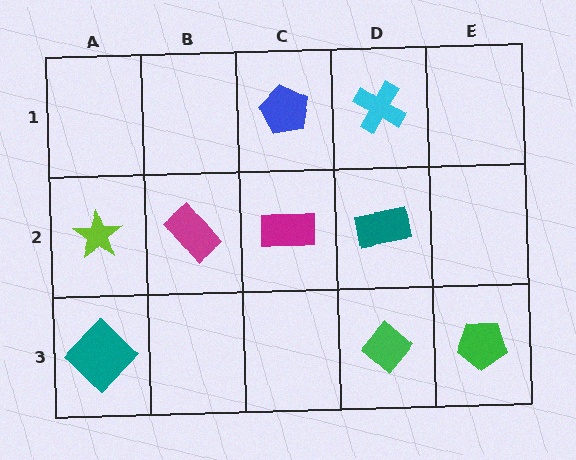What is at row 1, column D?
A cyan cross.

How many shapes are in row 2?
4 shapes.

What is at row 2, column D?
A teal rectangle.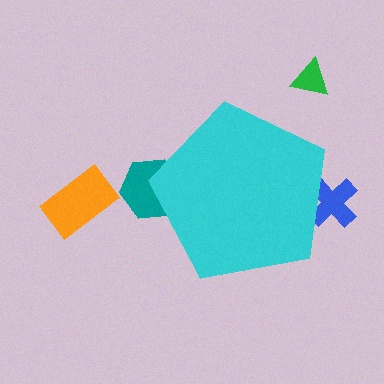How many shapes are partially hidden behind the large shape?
2 shapes are partially hidden.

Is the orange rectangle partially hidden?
No, the orange rectangle is fully visible.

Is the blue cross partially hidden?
Yes, the blue cross is partially hidden behind the cyan pentagon.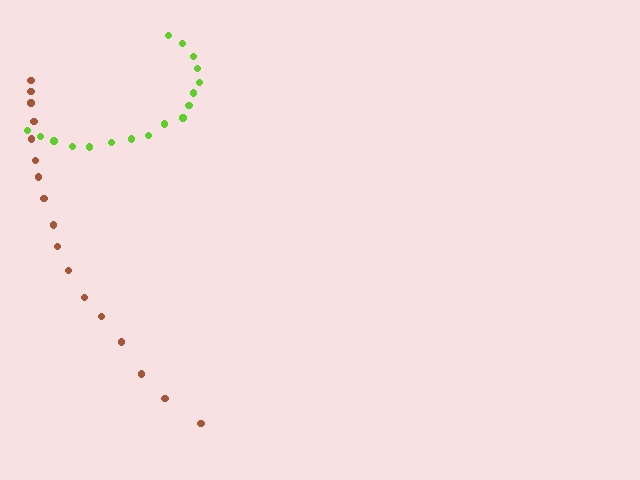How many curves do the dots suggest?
There are 2 distinct paths.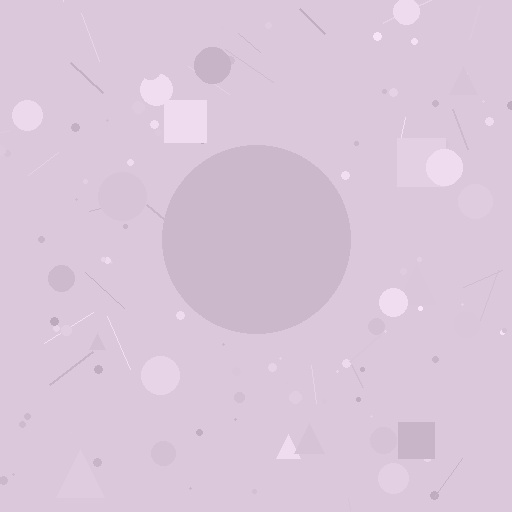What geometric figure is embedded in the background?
A circle is embedded in the background.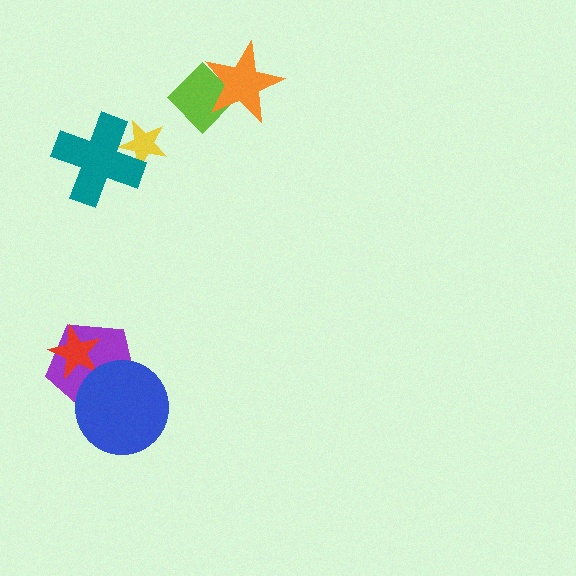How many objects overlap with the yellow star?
1 object overlaps with the yellow star.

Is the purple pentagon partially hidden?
Yes, it is partially covered by another shape.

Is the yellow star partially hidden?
Yes, it is partially covered by another shape.